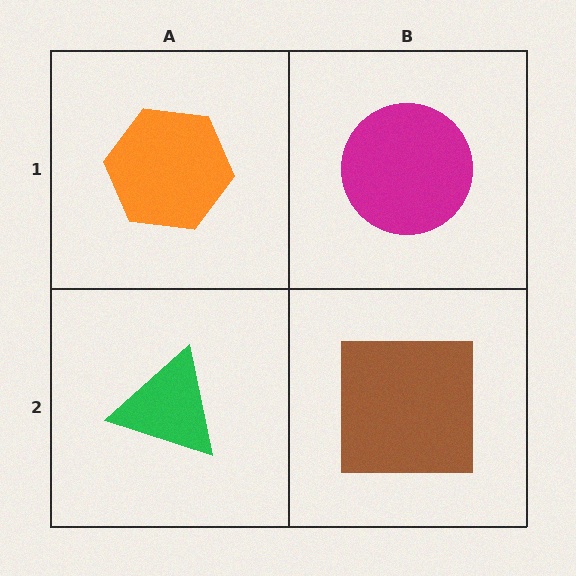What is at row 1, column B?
A magenta circle.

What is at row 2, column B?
A brown square.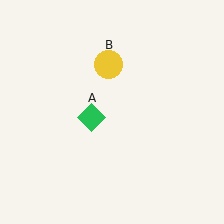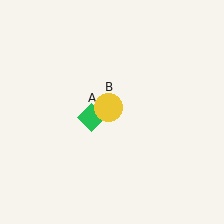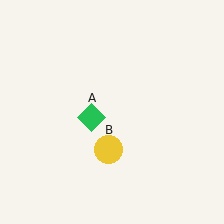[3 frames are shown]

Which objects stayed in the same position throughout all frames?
Green diamond (object A) remained stationary.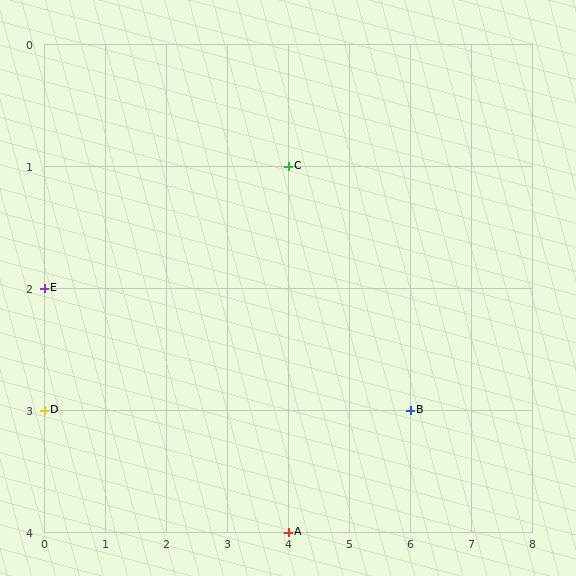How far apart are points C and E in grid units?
Points C and E are 4 columns and 1 row apart (about 4.1 grid units diagonally).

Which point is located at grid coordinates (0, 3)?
Point D is at (0, 3).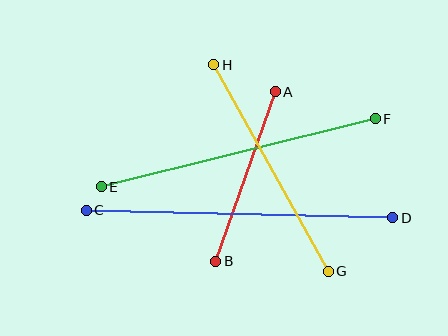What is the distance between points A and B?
The distance is approximately 180 pixels.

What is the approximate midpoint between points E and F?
The midpoint is at approximately (238, 153) pixels.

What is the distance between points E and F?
The distance is approximately 283 pixels.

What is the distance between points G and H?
The distance is approximately 236 pixels.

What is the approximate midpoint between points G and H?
The midpoint is at approximately (271, 168) pixels.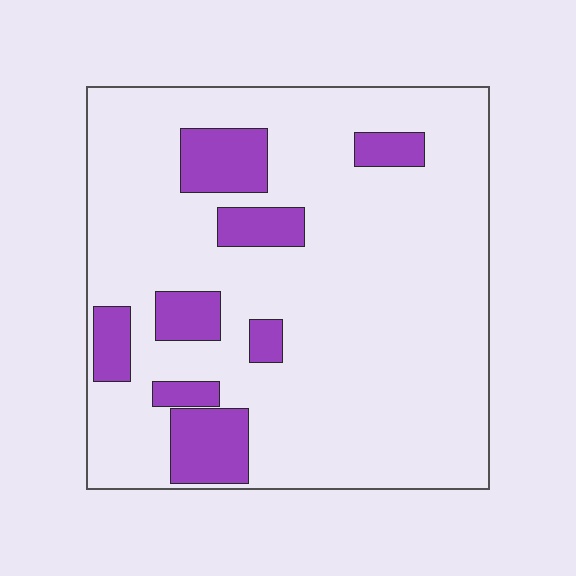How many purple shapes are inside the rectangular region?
8.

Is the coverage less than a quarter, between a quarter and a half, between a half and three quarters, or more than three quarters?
Less than a quarter.